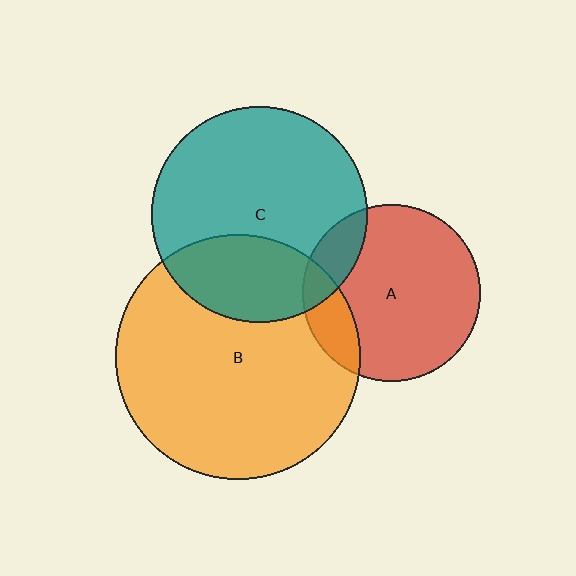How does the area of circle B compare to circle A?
Approximately 1.9 times.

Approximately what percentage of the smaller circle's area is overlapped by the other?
Approximately 30%.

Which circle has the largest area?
Circle B (orange).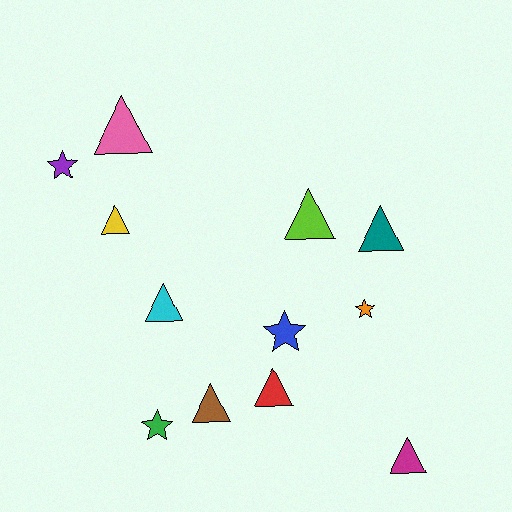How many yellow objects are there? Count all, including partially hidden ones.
There is 1 yellow object.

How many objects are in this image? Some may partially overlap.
There are 12 objects.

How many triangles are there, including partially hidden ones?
There are 8 triangles.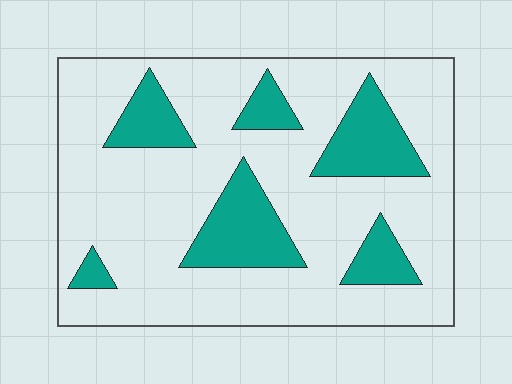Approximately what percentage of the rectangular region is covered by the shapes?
Approximately 25%.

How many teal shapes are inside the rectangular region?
6.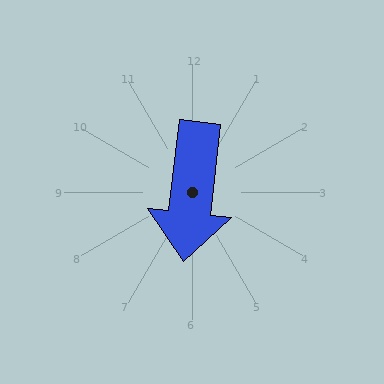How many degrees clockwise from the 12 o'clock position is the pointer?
Approximately 187 degrees.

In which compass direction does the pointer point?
South.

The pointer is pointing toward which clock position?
Roughly 6 o'clock.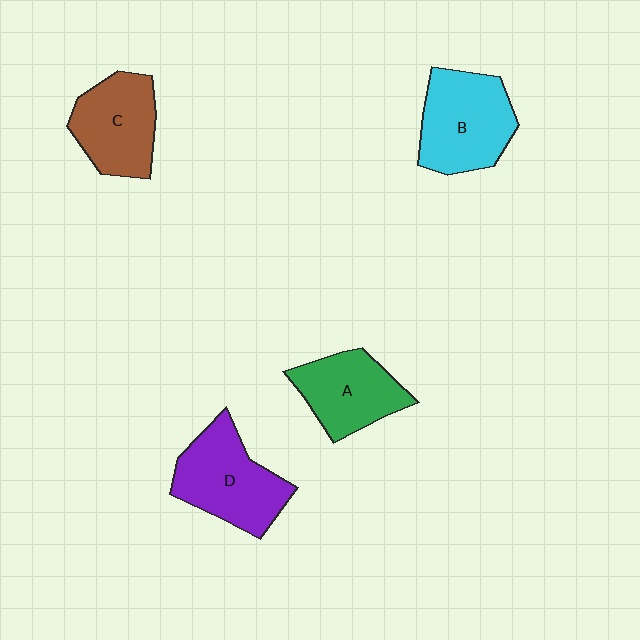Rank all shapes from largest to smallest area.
From largest to smallest: B (cyan), D (purple), C (brown), A (green).